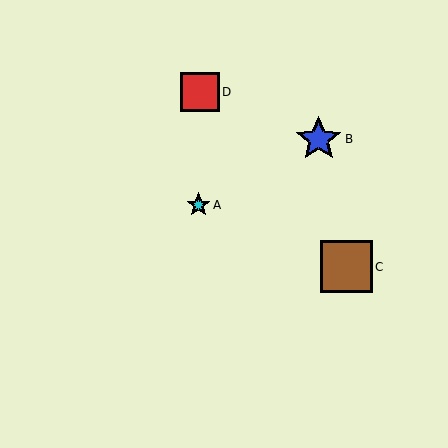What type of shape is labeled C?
Shape C is a brown square.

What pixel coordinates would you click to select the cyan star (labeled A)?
Click at (198, 205) to select the cyan star A.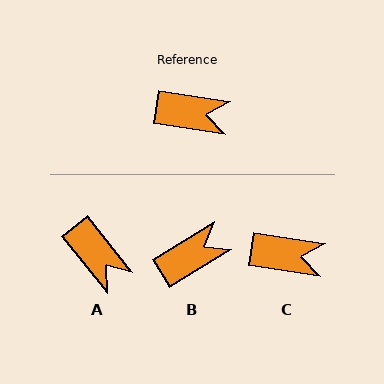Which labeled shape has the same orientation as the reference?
C.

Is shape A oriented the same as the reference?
No, it is off by about 43 degrees.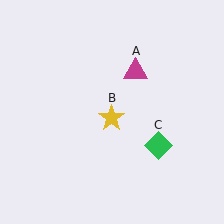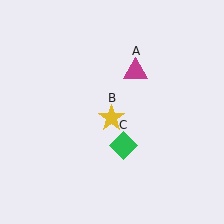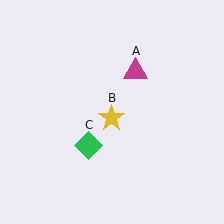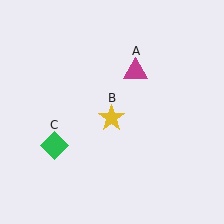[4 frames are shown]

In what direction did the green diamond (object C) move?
The green diamond (object C) moved left.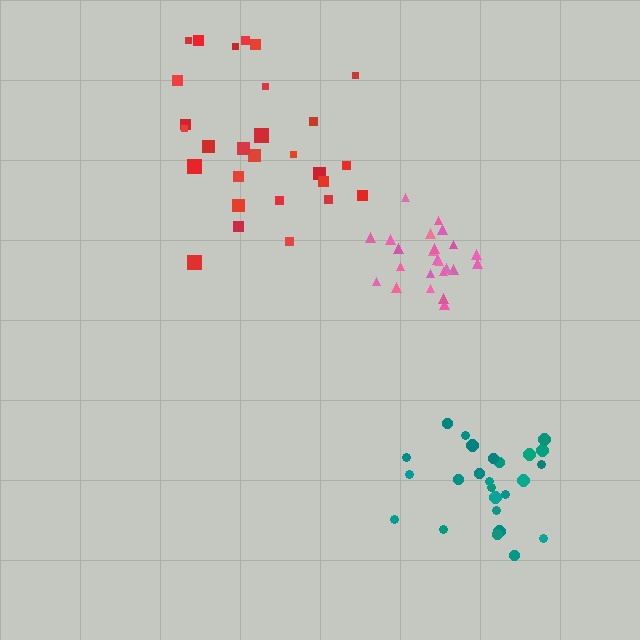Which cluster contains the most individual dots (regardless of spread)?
Red (28).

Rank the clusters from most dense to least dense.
pink, teal, red.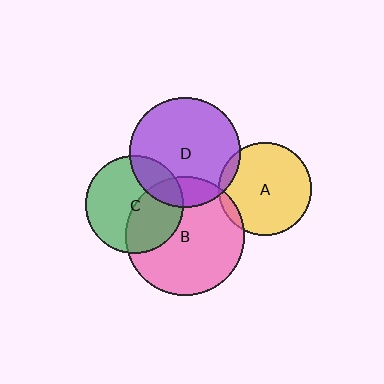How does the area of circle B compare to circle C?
Approximately 1.5 times.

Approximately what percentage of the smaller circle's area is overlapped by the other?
Approximately 5%.